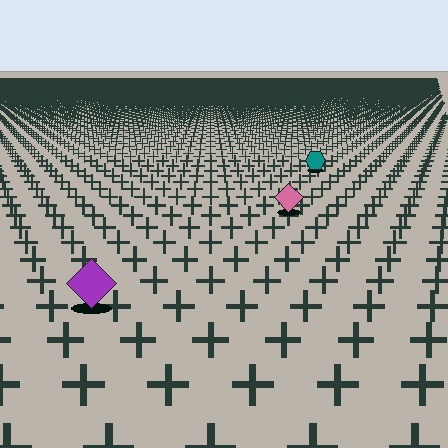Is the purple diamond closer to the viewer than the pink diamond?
Yes. The purple diamond is closer — you can tell from the texture gradient: the ground texture is coarser near it.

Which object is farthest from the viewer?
The teal hexagon is farthest from the viewer. It appears smaller and the ground texture around it is denser.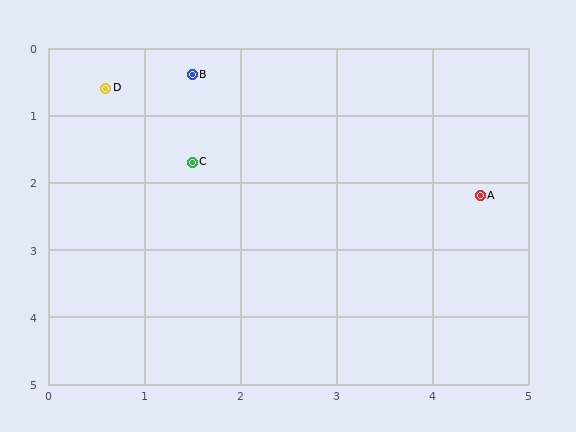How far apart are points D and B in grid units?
Points D and B are about 0.9 grid units apart.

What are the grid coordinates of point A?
Point A is at approximately (4.5, 2.2).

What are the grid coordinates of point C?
Point C is at approximately (1.5, 1.7).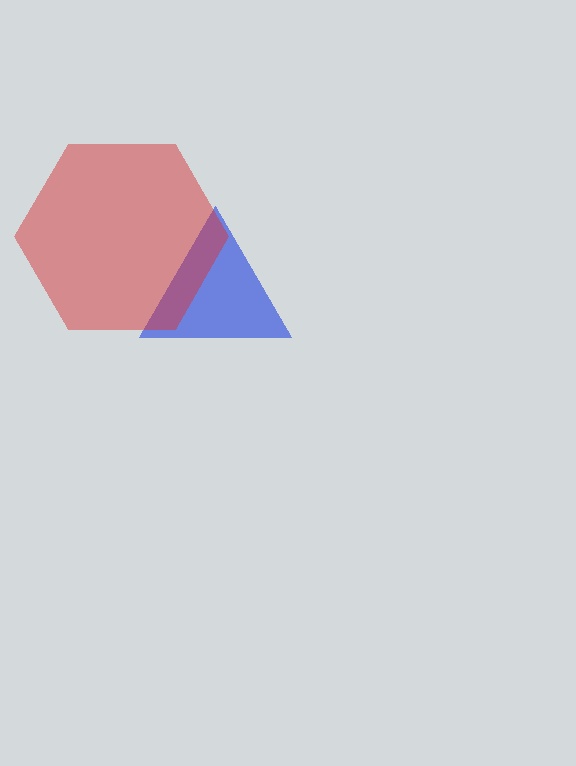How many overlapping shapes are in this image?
There are 2 overlapping shapes in the image.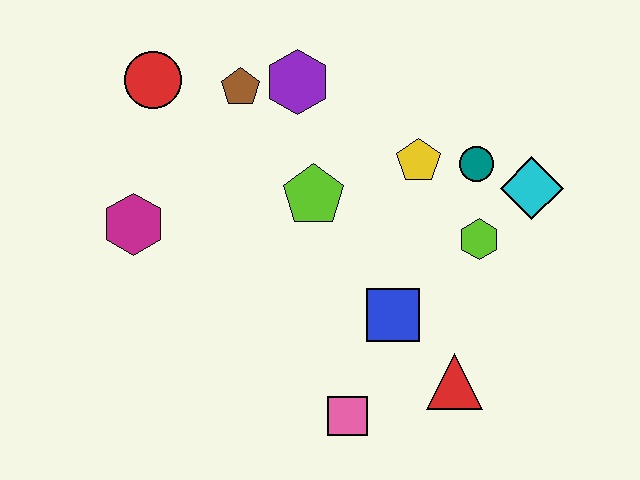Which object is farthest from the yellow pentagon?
The magenta hexagon is farthest from the yellow pentagon.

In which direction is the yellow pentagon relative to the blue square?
The yellow pentagon is above the blue square.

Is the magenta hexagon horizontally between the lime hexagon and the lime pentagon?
No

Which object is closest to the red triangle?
The blue square is closest to the red triangle.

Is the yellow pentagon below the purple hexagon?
Yes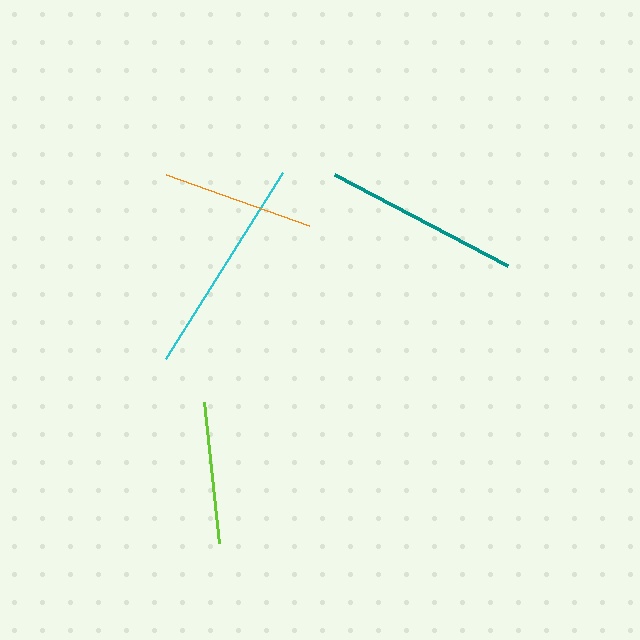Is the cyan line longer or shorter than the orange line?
The cyan line is longer than the orange line.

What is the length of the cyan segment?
The cyan segment is approximately 219 pixels long.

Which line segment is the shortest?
The lime line is the shortest at approximately 142 pixels.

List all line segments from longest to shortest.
From longest to shortest: cyan, teal, orange, lime.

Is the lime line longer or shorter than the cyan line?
The cyan line is longer than the lime line.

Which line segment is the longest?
The cyan line is the longest at approximately 219 pixels.